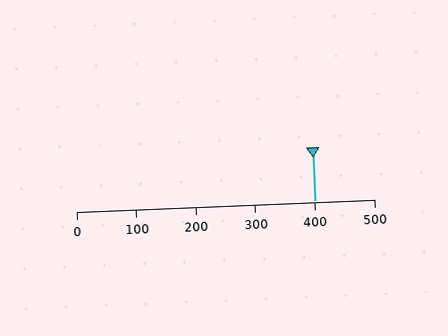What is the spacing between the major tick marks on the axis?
The major ticks are spaced 100 apart.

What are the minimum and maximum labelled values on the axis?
The axis runs from 0 to 500.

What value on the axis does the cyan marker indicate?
The marker indicates approximately 400.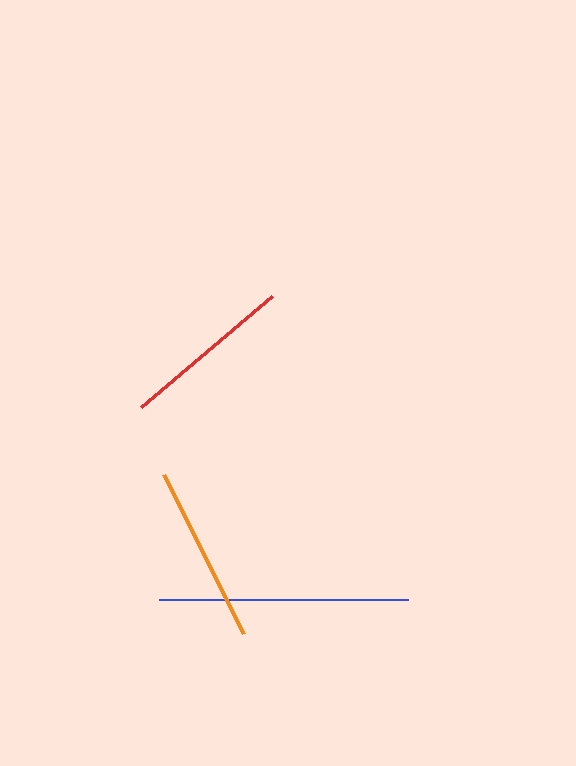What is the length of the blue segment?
The blue segment is approximately 249 pixels long.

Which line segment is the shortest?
The red line is the shortest at approximately 172 pixels.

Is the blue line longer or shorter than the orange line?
The blue line is longer than the orange line.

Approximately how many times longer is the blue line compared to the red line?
The blue line is approximately 1.4 times the length of the red line.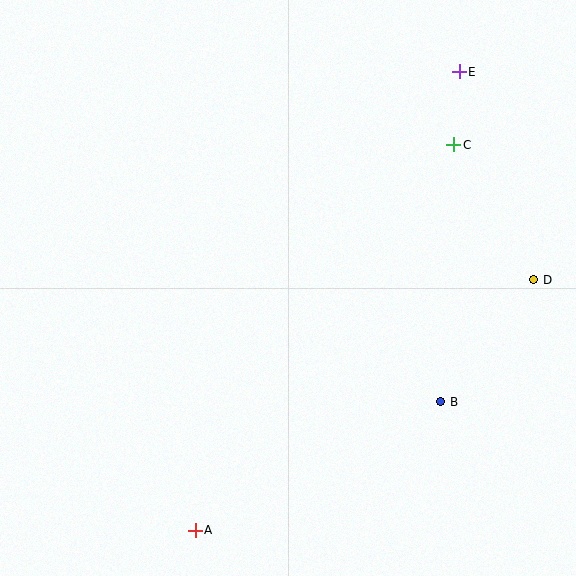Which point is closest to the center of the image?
Point B at (441, 402) is closest to the center.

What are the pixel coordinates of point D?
Point D is at (534, 280).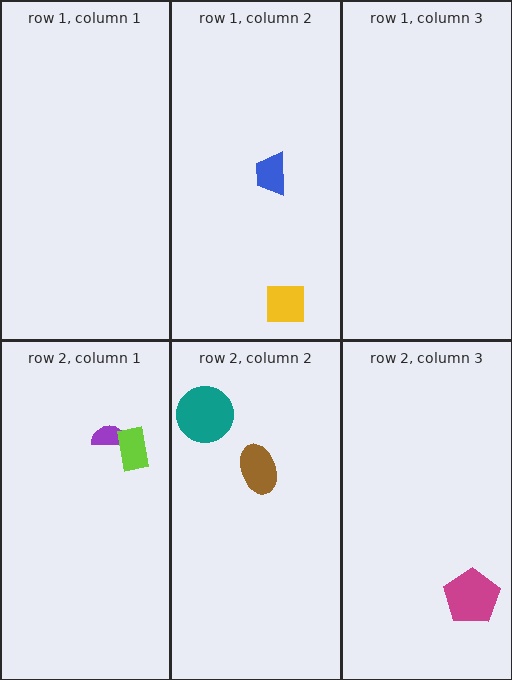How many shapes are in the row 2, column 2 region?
2.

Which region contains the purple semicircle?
The row 2, column 1 region.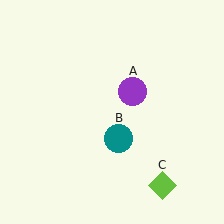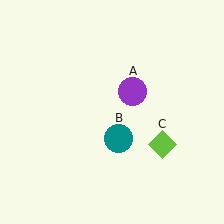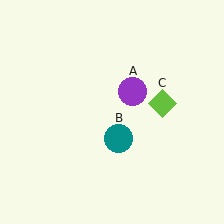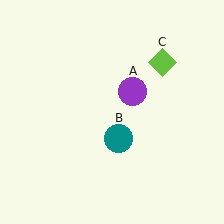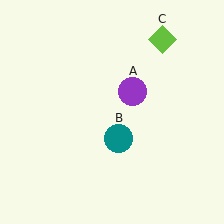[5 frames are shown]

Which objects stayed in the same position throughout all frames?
Purple circle (object A) and teal circle (object B) remained stationary.